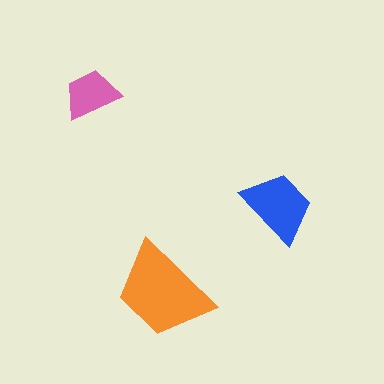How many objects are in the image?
There are 3 objects in the image.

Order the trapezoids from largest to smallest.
the orange one, the blue one, the pink one.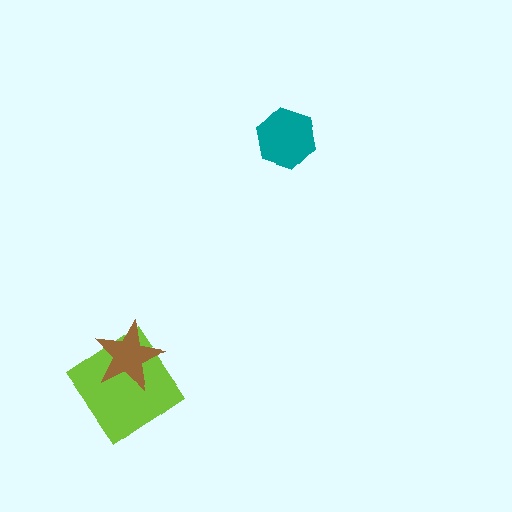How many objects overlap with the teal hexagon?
0 objects overlap with the teal hexagon.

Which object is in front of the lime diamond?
The brown star is in front of the lime diamond.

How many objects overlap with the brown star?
1 object overlaps with the brown star.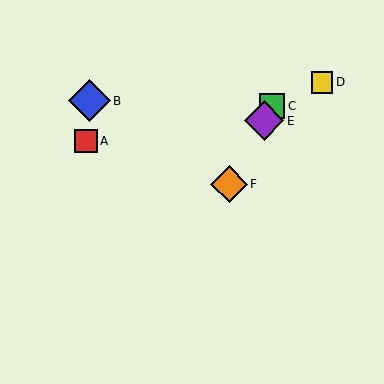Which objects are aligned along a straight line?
Objects C, E, F are aligned along a straight line.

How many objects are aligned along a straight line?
3 objects (C, E, F) are aligned along a straight line.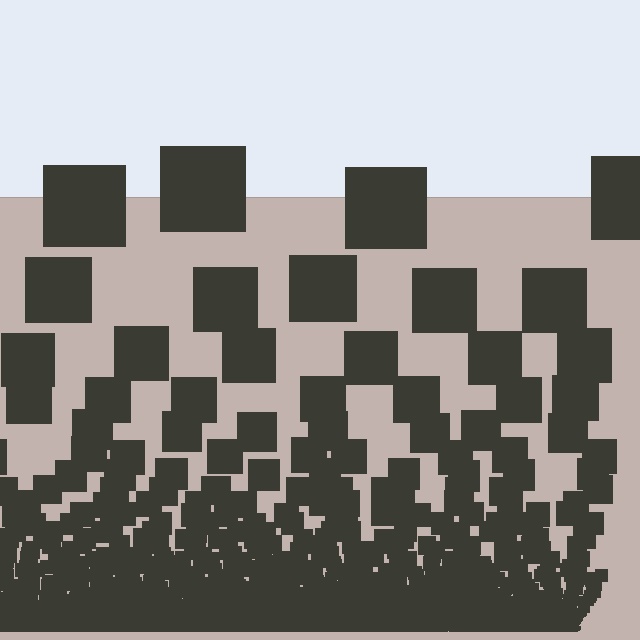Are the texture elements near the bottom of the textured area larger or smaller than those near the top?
Smaller. The gradient is inverted — elements near the bottom are smaller and denser.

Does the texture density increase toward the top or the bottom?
Density increases toward the bottom.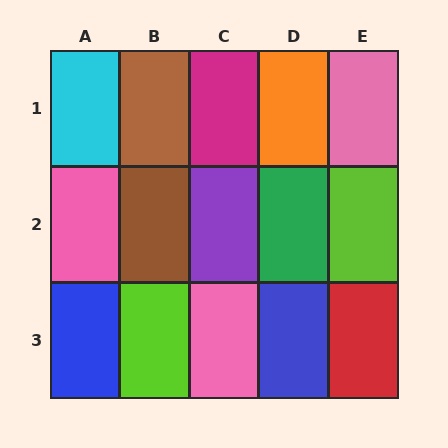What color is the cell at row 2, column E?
Lime.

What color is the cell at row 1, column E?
Pink.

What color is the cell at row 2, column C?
Purple.